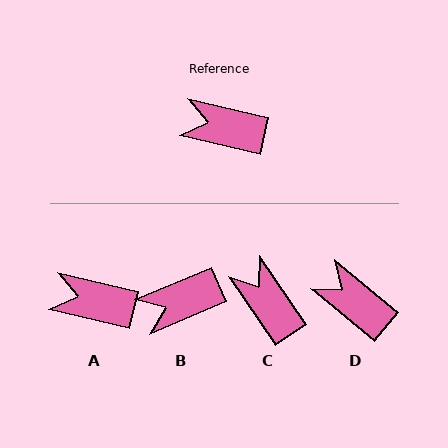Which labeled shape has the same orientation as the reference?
A.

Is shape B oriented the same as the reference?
No, it is off by about 36 degrees.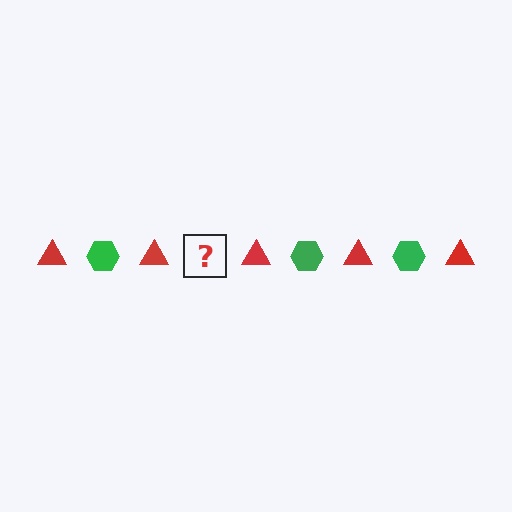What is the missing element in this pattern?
The missing element is a green hexagon.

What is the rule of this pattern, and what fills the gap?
The rule is that the pattern alternates between red triangle and green hexagon. The gap should be filled with a green hexagon.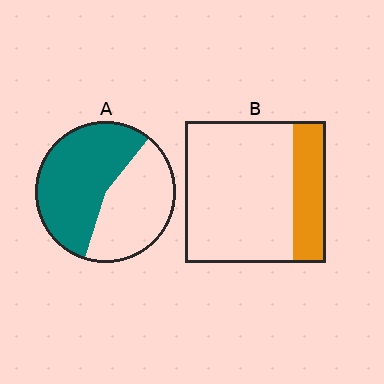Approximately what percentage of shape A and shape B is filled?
A is approximately 55% and B is approximately 25%.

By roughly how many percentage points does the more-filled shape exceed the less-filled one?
By roughly 35 percentage points (A over B).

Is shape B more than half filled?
No.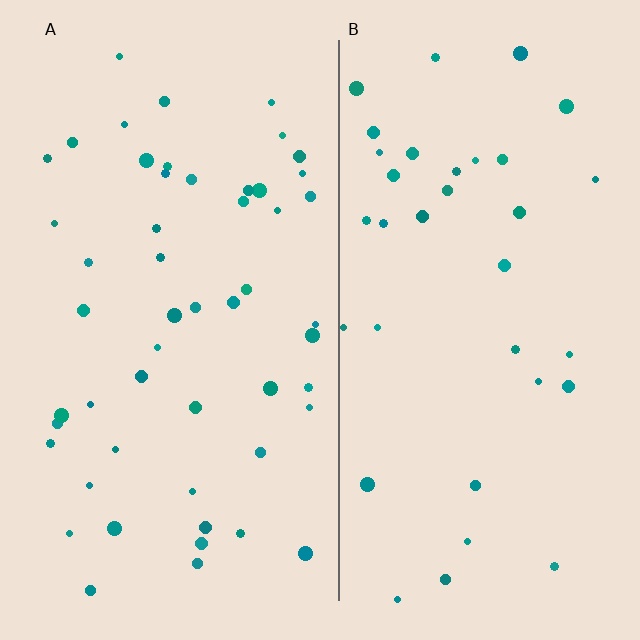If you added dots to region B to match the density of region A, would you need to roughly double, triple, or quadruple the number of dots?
Approximately double.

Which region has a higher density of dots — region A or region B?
A (the left).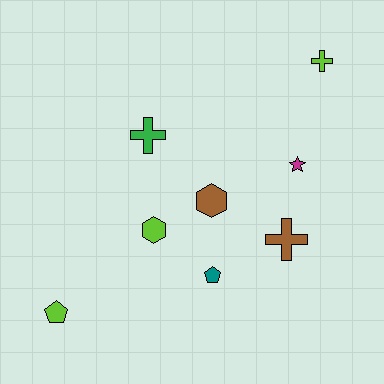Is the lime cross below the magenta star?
No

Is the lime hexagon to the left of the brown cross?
Yes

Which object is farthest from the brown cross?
The lime pentagon is farthest from the brown cross.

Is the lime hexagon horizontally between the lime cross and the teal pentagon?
No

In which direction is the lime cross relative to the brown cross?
The lime cross is above the brown cross.